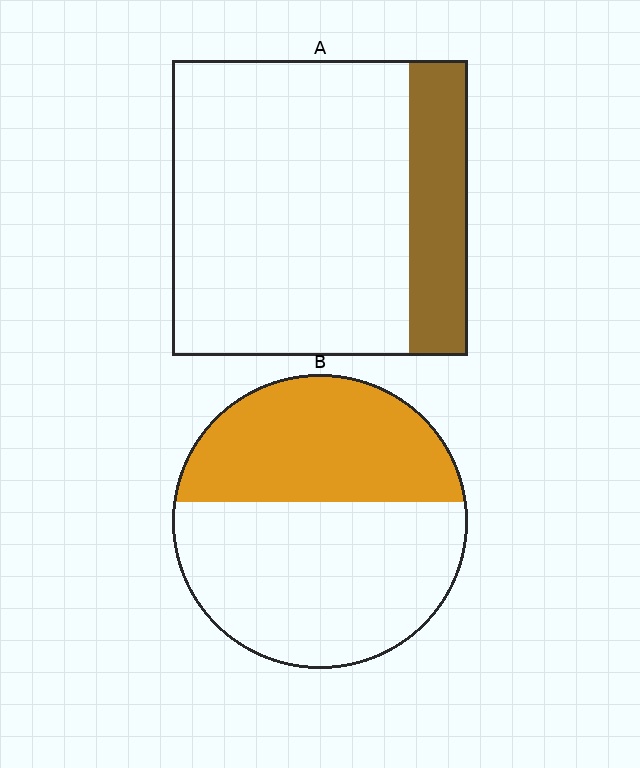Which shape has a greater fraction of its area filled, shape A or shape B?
Shape B.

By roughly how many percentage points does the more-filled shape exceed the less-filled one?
By roughly 20 percentage points (B over A).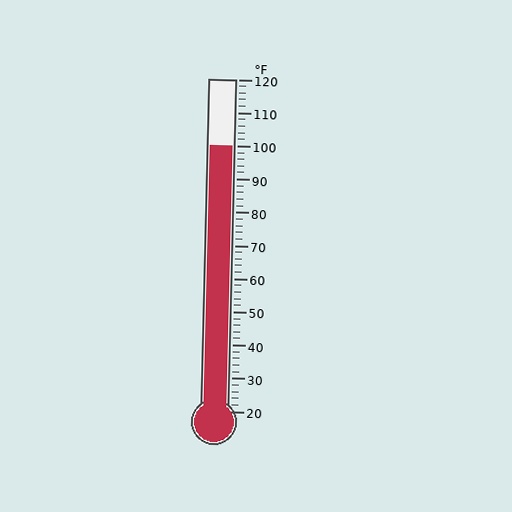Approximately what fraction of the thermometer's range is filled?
The thermometer is filled to approximately 80% of its range.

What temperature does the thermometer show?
The thermometer shows approximately 100°F.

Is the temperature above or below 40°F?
The temperature is above 40°F.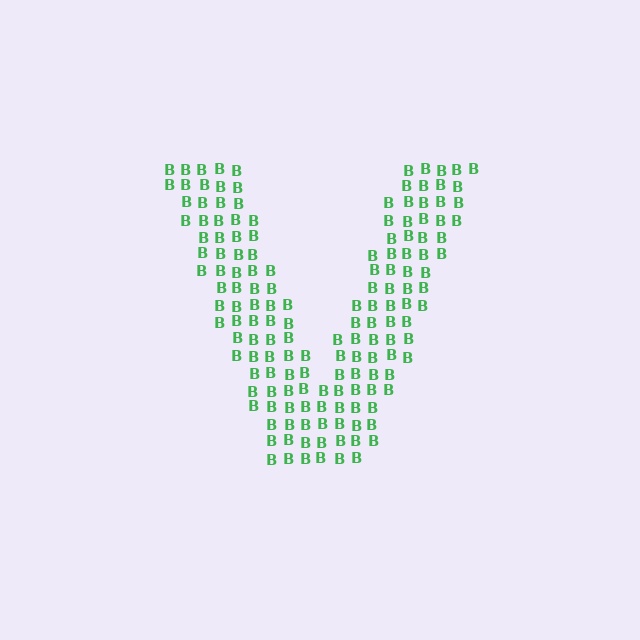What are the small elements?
The small elements are letter B's.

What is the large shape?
The large shape is the letter V.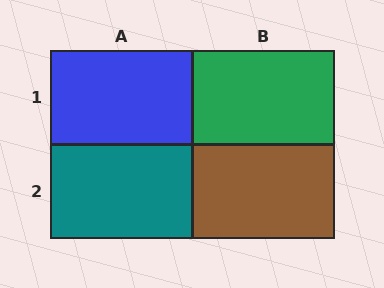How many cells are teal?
1 cell is teal.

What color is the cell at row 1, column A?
Blue.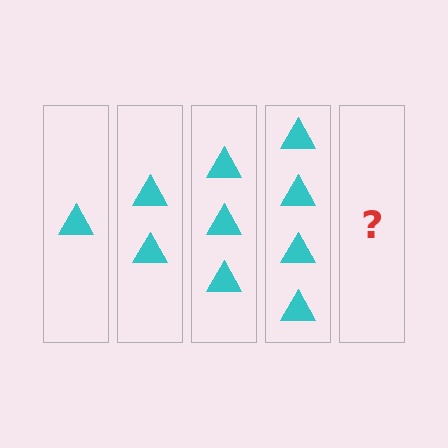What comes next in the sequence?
The next element should be 5 triangles.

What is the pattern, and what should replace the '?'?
The pattern is that each step adds one more triangle. The '?' should be 5 triangles.